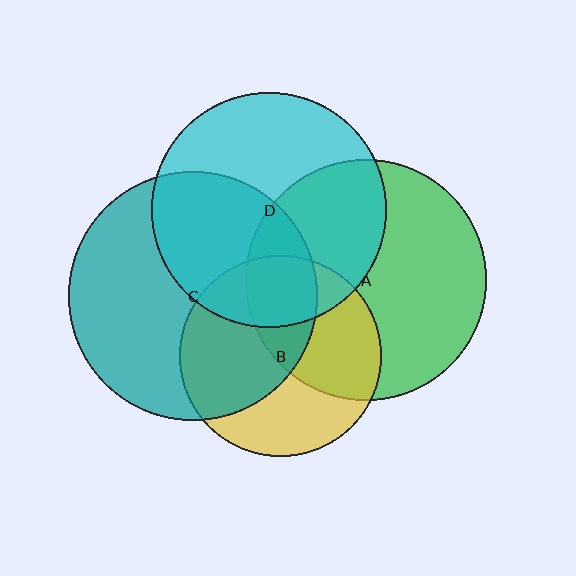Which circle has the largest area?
Circle C (teal).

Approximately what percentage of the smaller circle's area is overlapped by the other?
Approximately 20%.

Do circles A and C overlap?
Yes.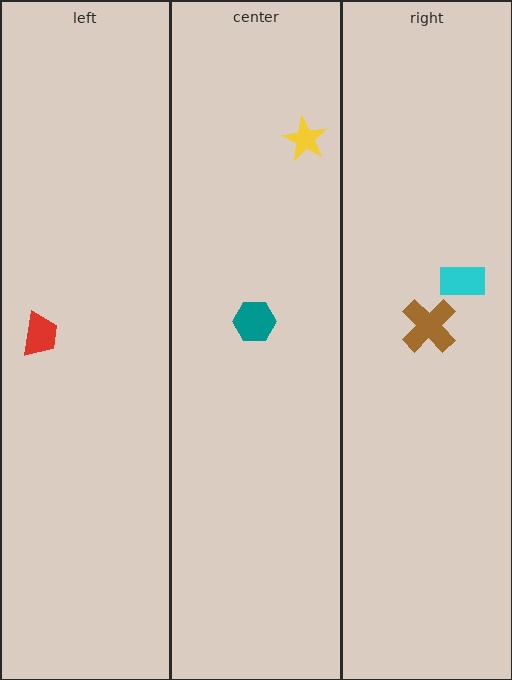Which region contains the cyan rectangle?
The right region.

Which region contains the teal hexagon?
The center region.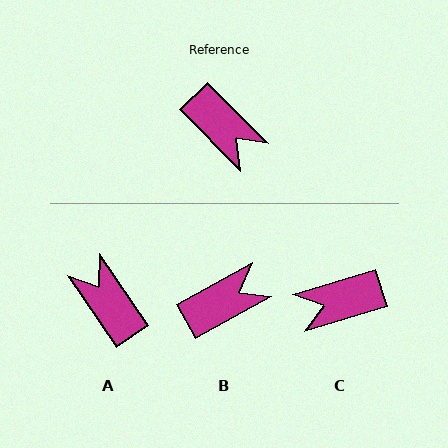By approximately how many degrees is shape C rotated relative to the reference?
Approximately 118 degrees clockwise.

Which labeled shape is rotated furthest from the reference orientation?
A, about 170 degrees away.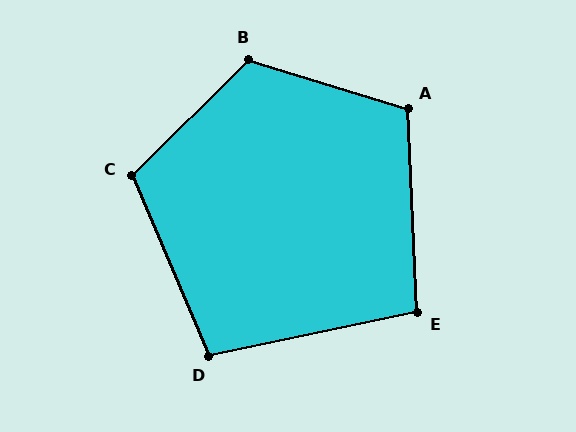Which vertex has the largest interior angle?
B, at approximately 118 degrees.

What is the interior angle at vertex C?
Approximately 112 degrees (obtuse).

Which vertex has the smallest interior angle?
E, at approximately 99 degrees.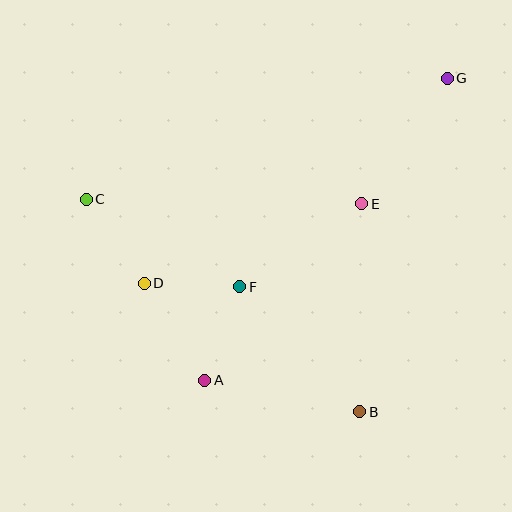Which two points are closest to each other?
Points D and F are closest to each other.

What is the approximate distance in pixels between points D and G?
The distance between D and G is approximately 366 pixels.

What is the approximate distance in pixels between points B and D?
The distance between B and D is approximately 251 pixels.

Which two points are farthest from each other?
Points A and G are farthest from each other.